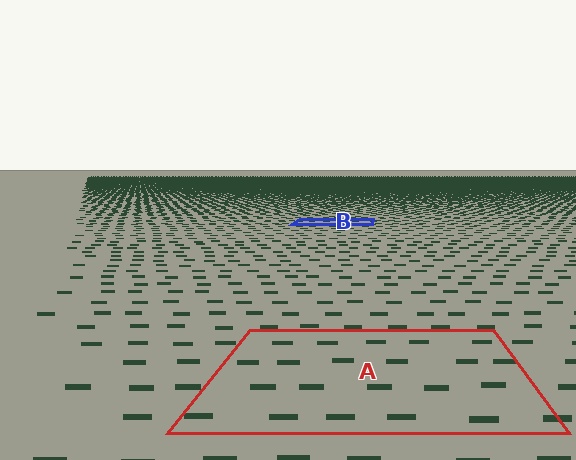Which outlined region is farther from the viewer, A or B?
Region B is farther from the viewer — the texture elements inside it appear smaller and more densely packed.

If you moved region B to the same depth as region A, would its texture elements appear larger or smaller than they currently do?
They would appear larger. At a closer depth, the same texture elements are projected at a bigger on-screen size.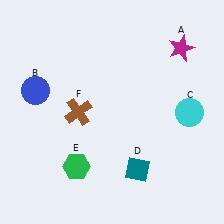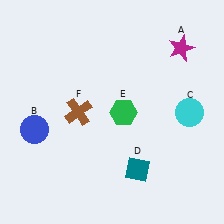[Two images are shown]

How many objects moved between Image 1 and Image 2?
2 objects moved between the two images.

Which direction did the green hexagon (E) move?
The green hexagon (E) moved up.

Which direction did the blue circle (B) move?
The blue circle (B) moved down.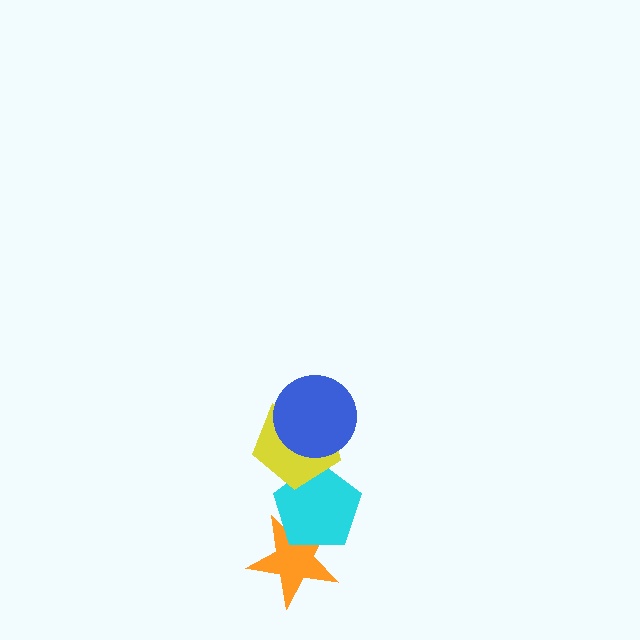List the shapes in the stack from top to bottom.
From top to bottom: the blue circle, the yellow pentagon, the cyan pentagon, the orange star.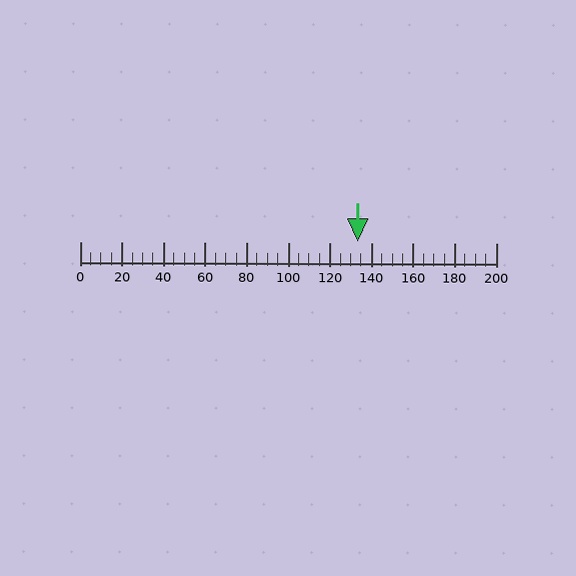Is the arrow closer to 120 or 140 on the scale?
The arrow is closer to 140.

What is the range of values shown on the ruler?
The ruler shows values from 0 to 200.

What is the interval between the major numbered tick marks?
The major tick marks are spaced 20 units apart.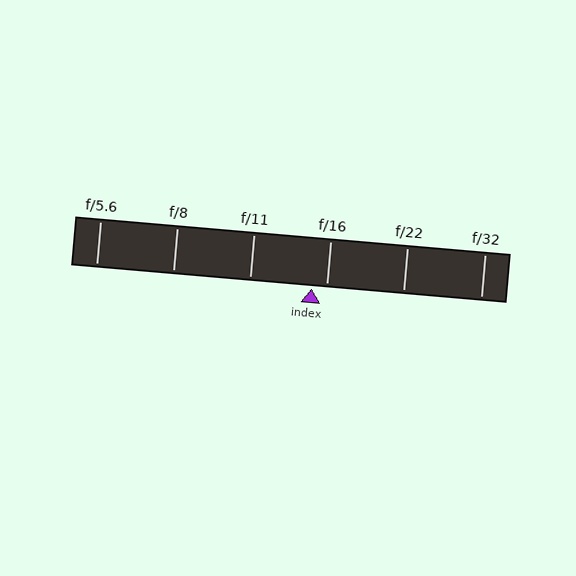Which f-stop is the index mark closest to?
The index mark is closest to f/16.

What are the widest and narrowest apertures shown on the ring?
The widest aperture shown is f/5.6 and the narrowest is f/32.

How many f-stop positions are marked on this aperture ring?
There are 6 f-stop positions marked.